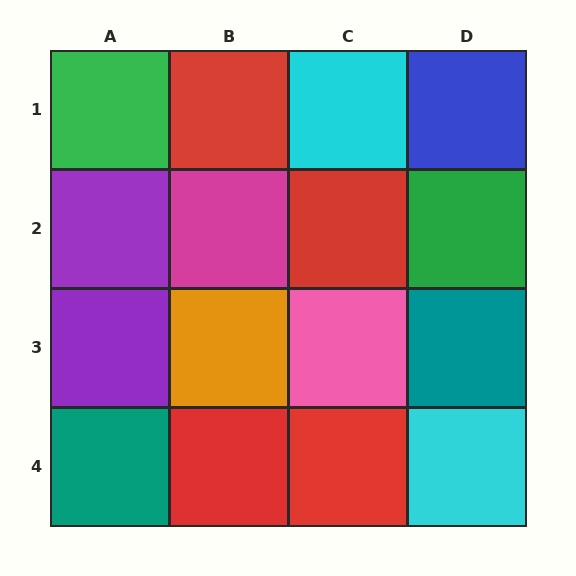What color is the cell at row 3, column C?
Pink.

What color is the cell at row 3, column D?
Teal.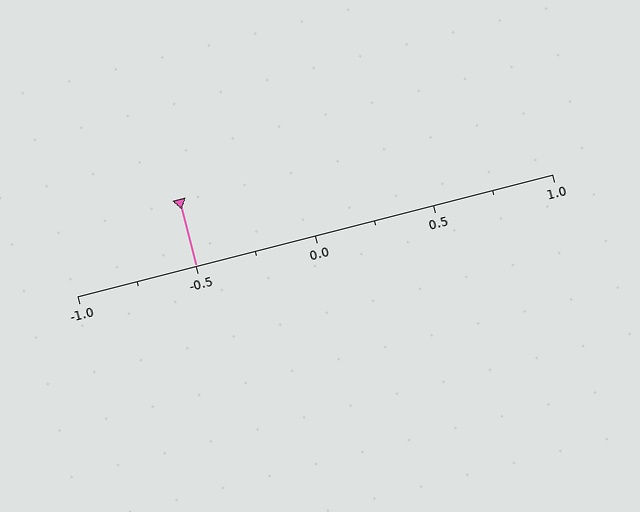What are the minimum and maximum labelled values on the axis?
The axis runs from -1.0 to 1.0.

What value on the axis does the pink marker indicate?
The marker indicates approximately -0.5.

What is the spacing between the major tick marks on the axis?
The major ticks are spaced 0.5 apart.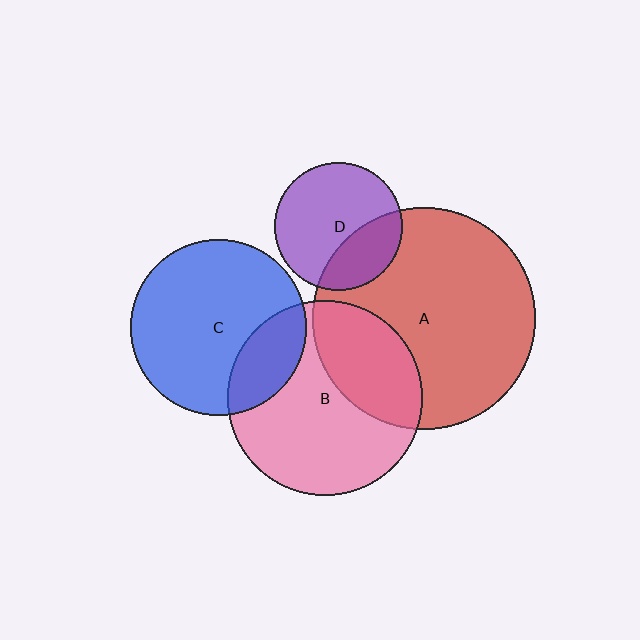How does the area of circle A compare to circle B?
Approximately 1.3 times.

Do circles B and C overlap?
Yes.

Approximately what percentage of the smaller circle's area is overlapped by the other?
Approximately 20%.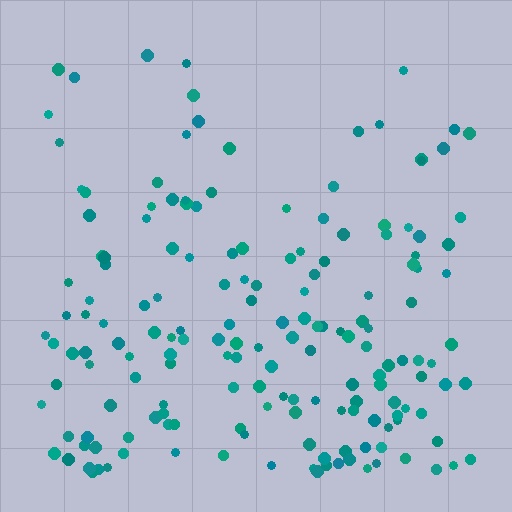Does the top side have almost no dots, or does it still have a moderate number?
Still a moderate number, just noticeably fewer than the bottom.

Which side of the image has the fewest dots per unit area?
The top.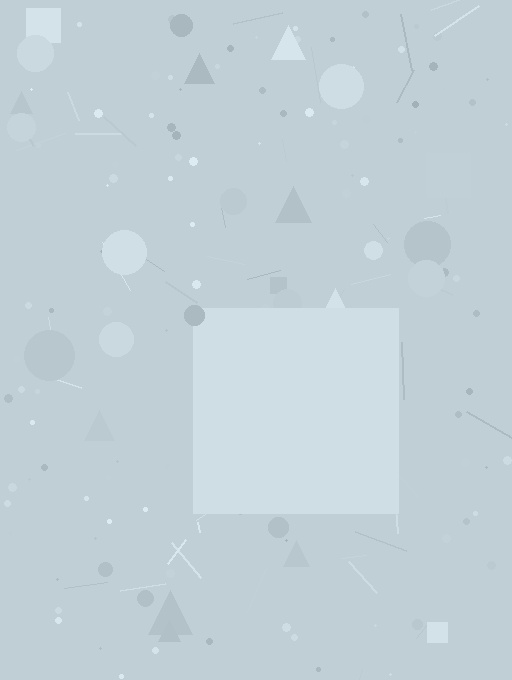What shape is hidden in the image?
A square is hidden in the image.